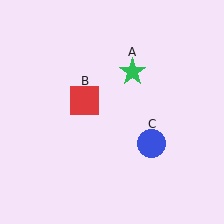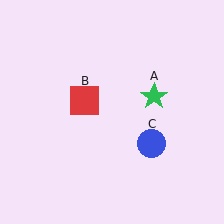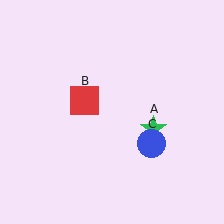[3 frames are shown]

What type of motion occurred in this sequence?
The green star (object A) rotated clockwise around the center of the scene.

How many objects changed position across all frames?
1 object changed position: green star (object A).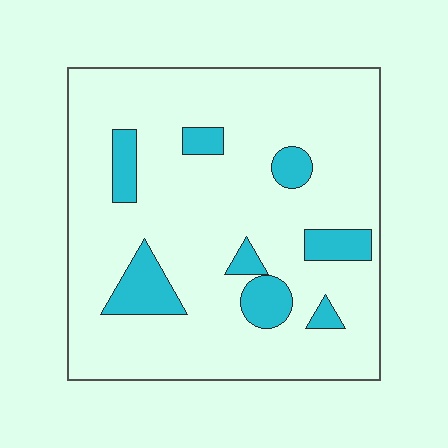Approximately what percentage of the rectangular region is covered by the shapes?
Approximately 15%.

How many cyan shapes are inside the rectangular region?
8.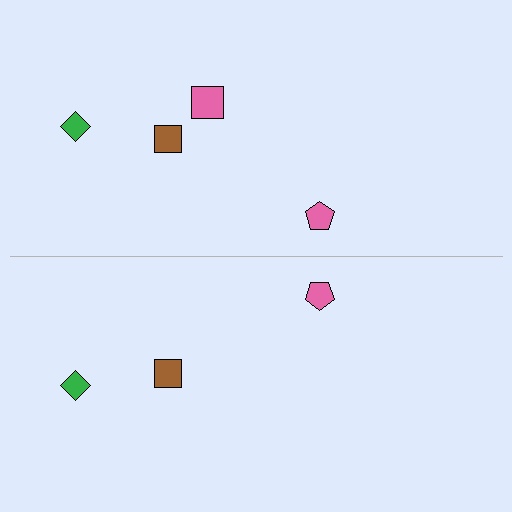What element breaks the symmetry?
A pink square is missing from the bottom side.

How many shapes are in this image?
There are 7 shapes in this image.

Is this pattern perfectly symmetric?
No, the pattern is not perfectly symmetric. A pink square is missing from the bottom side.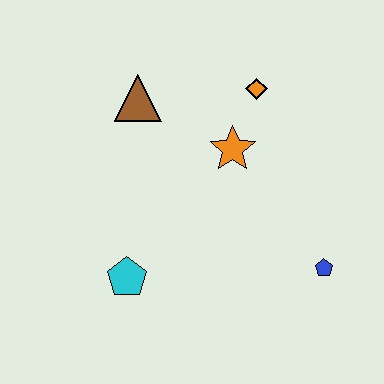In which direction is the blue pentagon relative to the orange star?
The blue pentagon is below the orange star.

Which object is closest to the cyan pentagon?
The orange star is closest to the cyan pentagon.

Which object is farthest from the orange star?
The cyan pentagon is farthest from the orange star.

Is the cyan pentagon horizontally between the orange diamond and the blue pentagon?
No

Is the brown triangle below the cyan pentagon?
No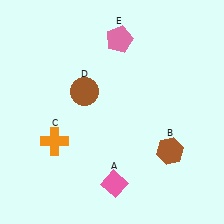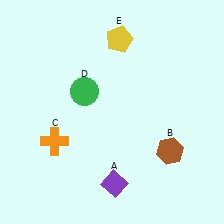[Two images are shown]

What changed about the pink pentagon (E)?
In Image 1, E is pink. In Image 2, it changed to yellow.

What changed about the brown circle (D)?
In Image 1, D is brown. In Image 2, it changed to green.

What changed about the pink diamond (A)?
In Image 1, A is pink. In Image 2, it changed to purple.